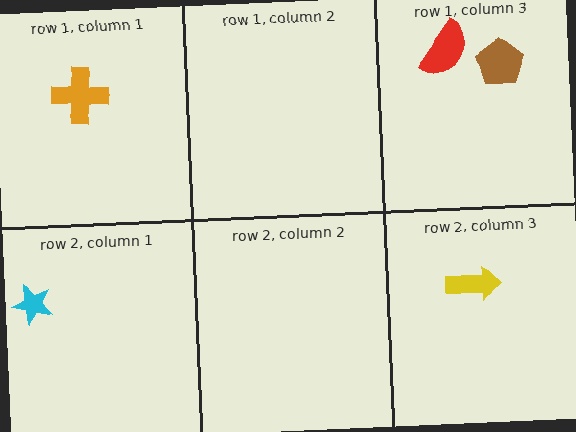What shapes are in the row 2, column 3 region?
The yellow arrow.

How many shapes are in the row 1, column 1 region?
1.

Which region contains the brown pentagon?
The row 1, column 3 region.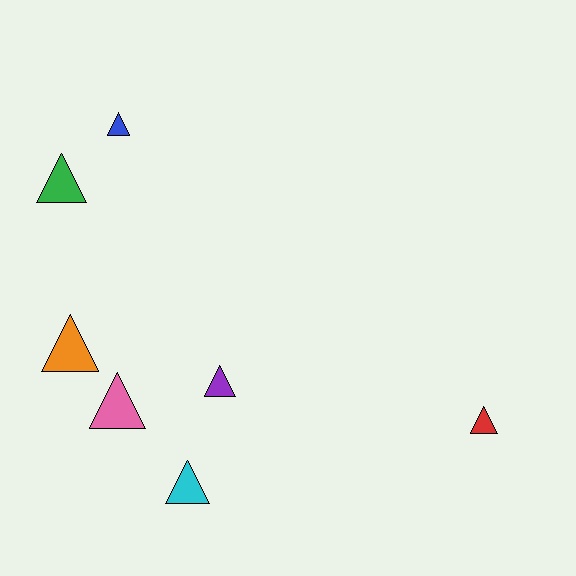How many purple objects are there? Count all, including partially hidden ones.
There is 1 purple object.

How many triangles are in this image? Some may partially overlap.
There are 7 triangles.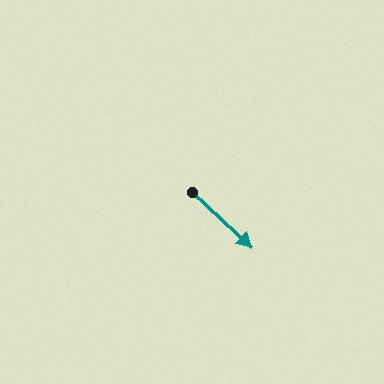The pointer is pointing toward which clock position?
Roughly 4 o'clock.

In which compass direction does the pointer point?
Southeast.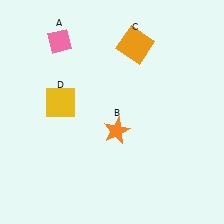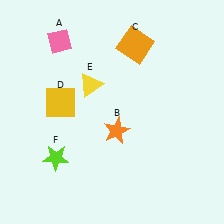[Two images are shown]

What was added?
A yellow triangle (E), a lime star (F) were added in Image 2.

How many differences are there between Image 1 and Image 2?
There are 2 differences between the two images.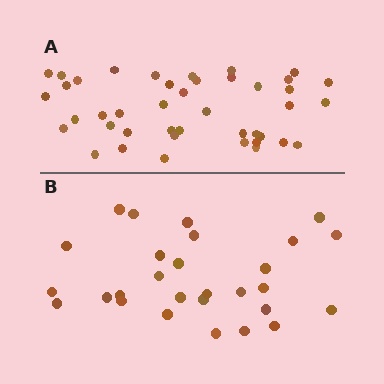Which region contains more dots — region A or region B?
Region A (the top region) has more dots.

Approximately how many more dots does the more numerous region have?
Region A has approximately 15 more dots than region B.